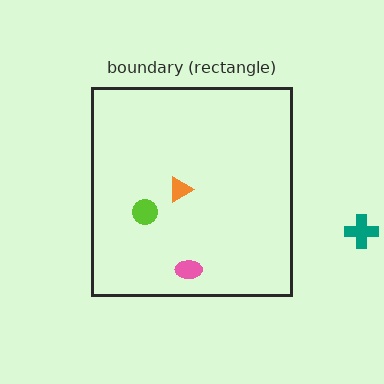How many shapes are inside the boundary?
3 inside, 1 outside.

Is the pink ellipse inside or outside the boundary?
Inside.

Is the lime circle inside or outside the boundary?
Inside.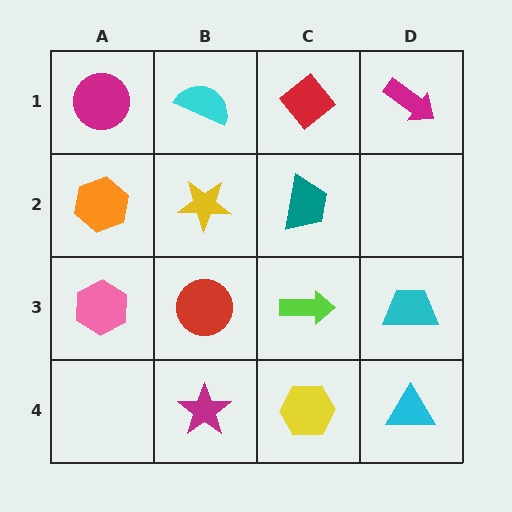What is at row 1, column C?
A red diamond.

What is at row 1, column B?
A cyan semicircle.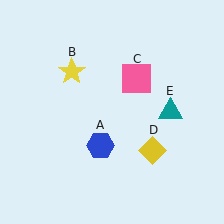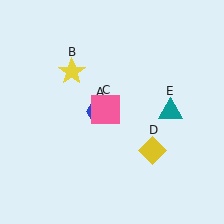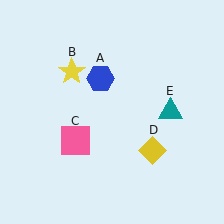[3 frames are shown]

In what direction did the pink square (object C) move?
The pink square (object C) moved down and to the left.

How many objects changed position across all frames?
2 objects changed position: blue hexagon (object A), pink square (object C).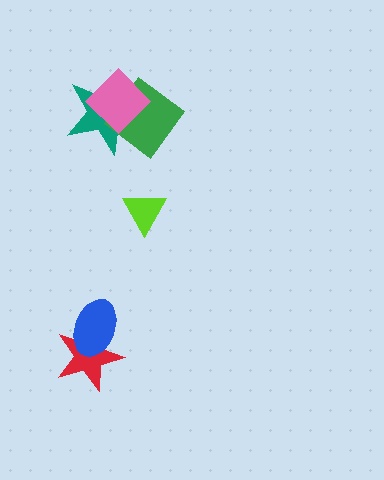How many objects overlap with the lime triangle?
0 objects overlap with the lime triangle.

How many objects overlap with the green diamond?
2 objects overlap with the green diamond.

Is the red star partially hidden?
Yes, it is partially covered by another shape.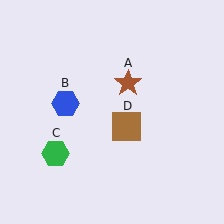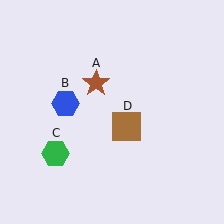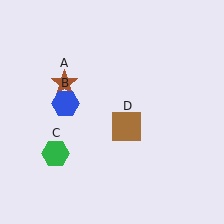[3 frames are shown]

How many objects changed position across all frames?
1 object changed position: brown star (object A).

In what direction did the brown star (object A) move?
The brown star (object A) moved left.